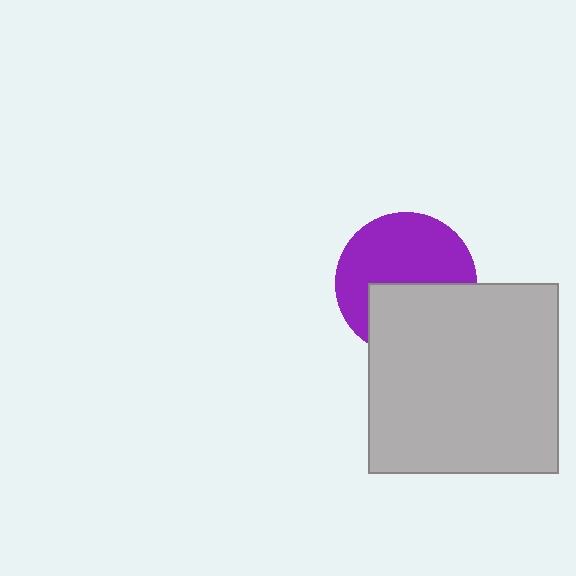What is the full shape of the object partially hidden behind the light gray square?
The partially hidden object is a purple circle.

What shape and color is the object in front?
The object in front is a light gray square.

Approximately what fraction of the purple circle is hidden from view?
Roughly 41% of the purple circle is hidden behind the light gray square.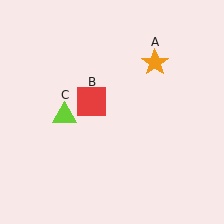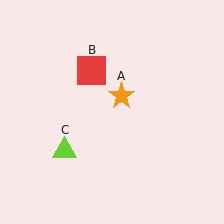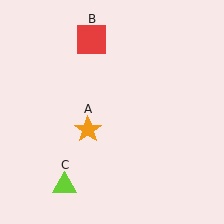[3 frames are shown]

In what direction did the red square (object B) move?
The red square (object B) moved up.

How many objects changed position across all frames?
3 objects changed position: orange star (object A), red square (object B), lime triangle (object C).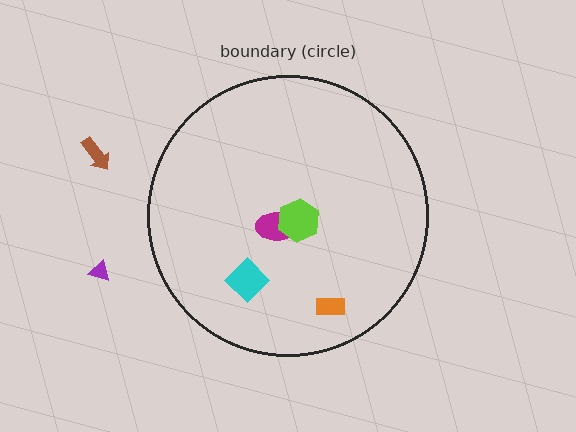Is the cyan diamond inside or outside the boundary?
Inside.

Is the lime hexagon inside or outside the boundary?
Inside.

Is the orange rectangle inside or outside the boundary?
Inside.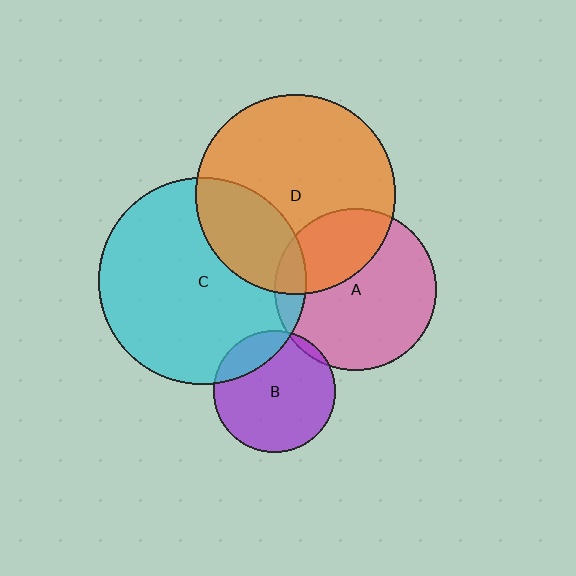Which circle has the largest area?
Circle C (cyan).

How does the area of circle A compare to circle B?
Approximately 1.8 times.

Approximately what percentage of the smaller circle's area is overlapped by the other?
Approximately 35%.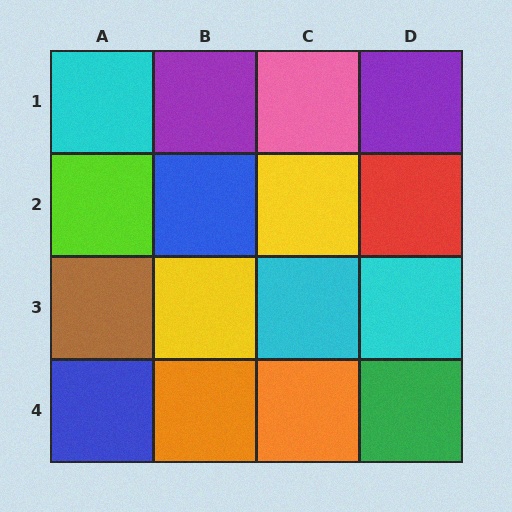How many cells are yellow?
2 cells are yellow.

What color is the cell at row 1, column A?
Cyan.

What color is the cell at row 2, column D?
Red.